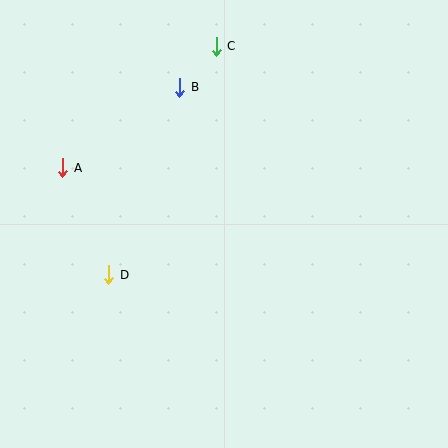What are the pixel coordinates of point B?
Point B is at (180, 87).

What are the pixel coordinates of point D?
Point D is at (109, 275).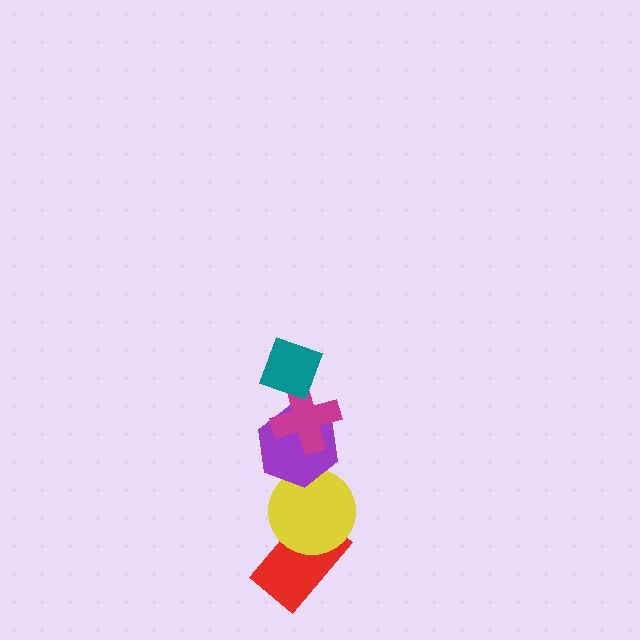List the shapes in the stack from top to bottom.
From top to bottom: the teal diamond, the magenta cross, the purple hexagon, the yellow circle, the red rectangle.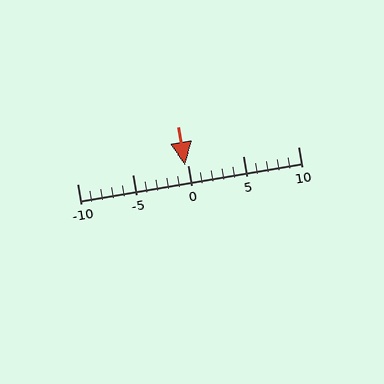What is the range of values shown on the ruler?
The ruler shows values from -10 to 10.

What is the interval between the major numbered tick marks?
The major tick marks are spaced 5 units apart.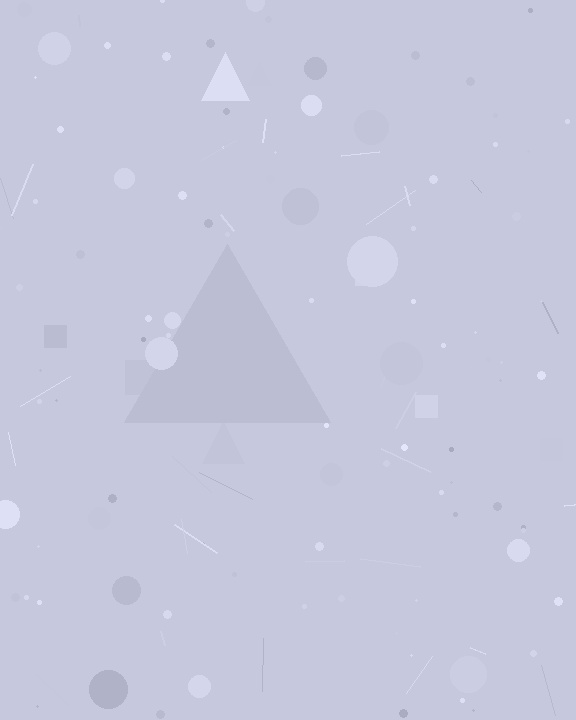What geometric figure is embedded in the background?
A triangle is embedded in the background.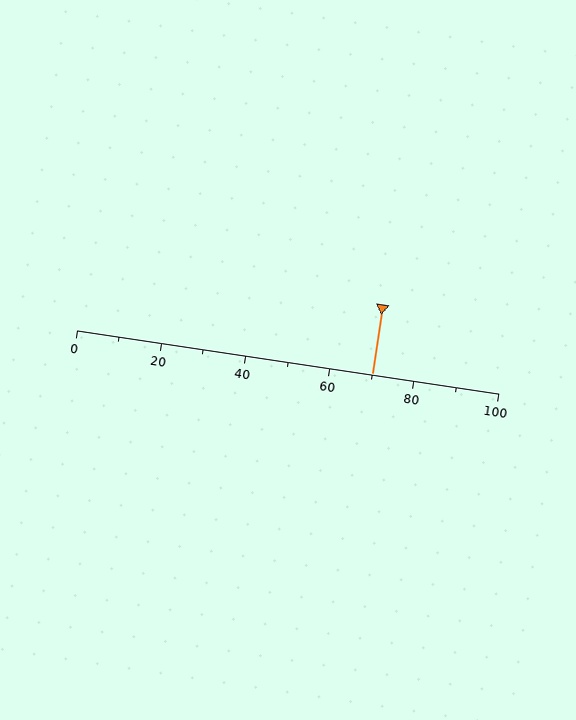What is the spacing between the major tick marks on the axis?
The major ticks are spaced 20 apart.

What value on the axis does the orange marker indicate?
The marker indicates approximately 70.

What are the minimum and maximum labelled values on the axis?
The axis runs from 0 to 100.